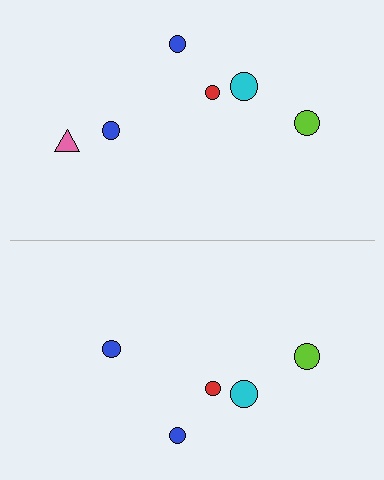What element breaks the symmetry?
A pink triangle is missing from the bottom side.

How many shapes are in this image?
There are 11 shapes in this image.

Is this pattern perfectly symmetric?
No, the pattern is not perfectly symmetric. A pink triangle is missing from the bottom side.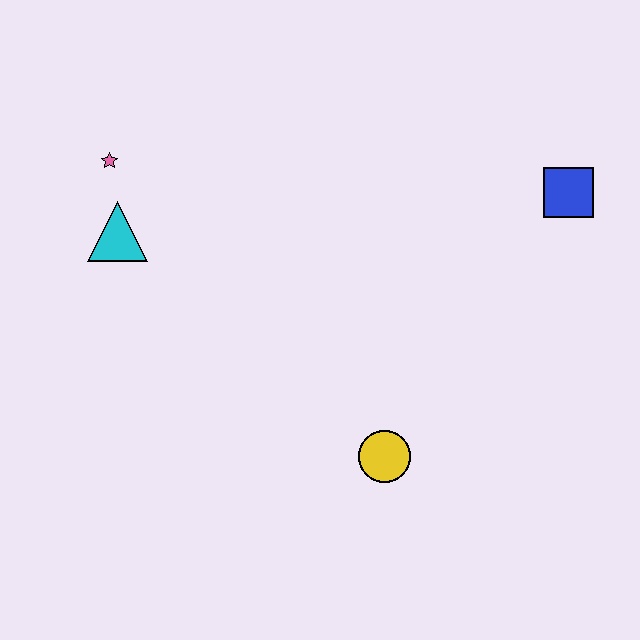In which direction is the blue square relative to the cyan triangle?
The blue square is to the right of the cyan triangle.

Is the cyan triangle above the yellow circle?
Yes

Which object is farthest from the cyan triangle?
The blue square is farthest from the cyan triangle.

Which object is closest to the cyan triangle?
The pink star is closest to the cyan triangle.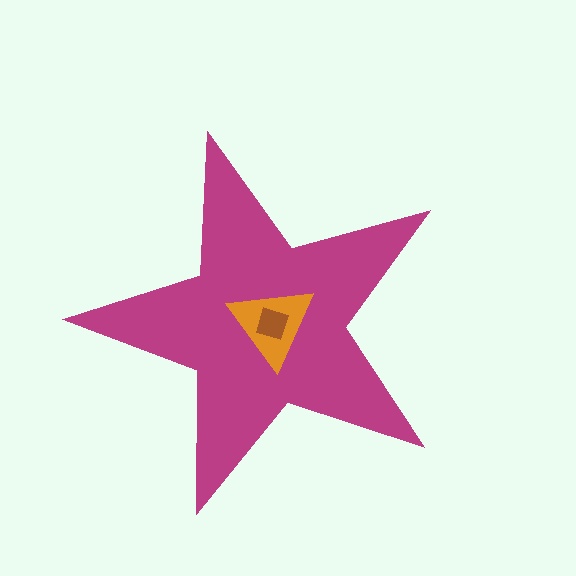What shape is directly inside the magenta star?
The orange triangle.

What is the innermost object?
The brown square.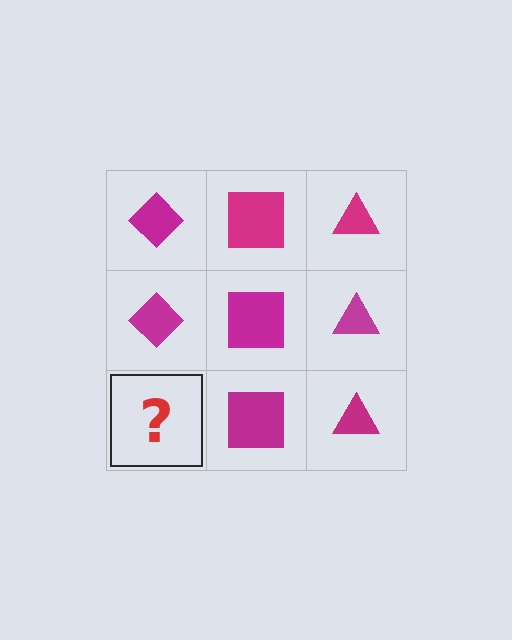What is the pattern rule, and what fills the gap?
The rule is that each column has a consistent shape. The gap should be filled with a magenta diamond.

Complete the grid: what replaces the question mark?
The question mark should be replaced with a magenta diamond.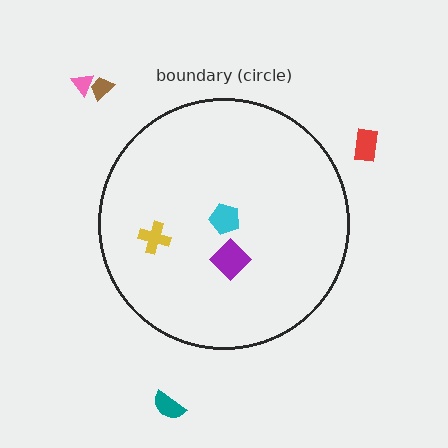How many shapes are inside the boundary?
3 inside, 4 outside.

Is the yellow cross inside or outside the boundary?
Inside.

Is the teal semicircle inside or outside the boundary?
Outside.